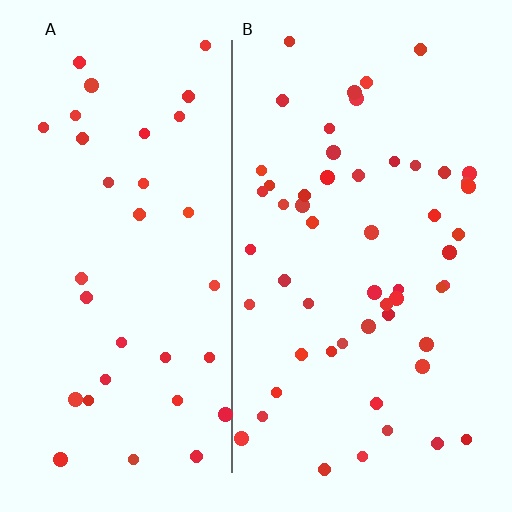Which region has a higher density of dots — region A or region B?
B (the right).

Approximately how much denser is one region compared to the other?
Approximately 1.6× — region B over region A.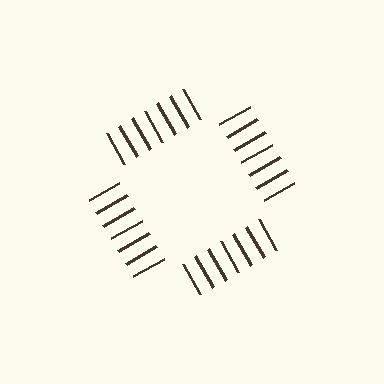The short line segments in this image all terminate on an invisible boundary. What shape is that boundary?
An illusory square — the line segments terminate on its edges but no continuous stroke is drawn.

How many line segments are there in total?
28 — 7 along each of the 4 edges.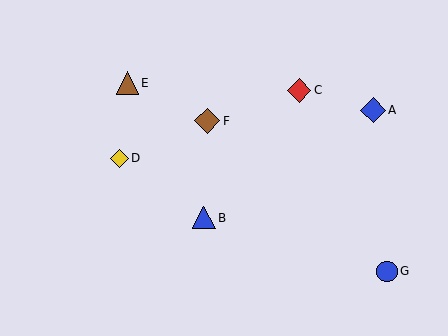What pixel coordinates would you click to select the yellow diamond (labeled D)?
Click at (119, 158) to select the yellow diamond D.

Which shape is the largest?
The brown diamond (labeled F) is the largest.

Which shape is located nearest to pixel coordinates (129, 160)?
The yellow diamond (labeled D) at (119, 158) is nearest to that location.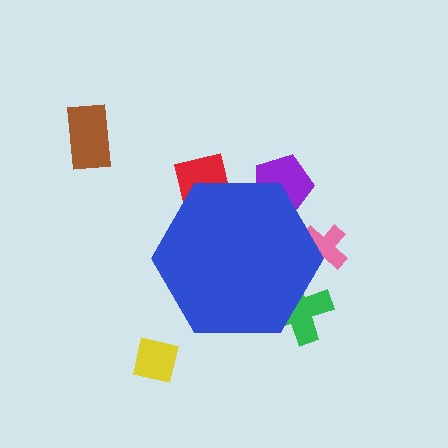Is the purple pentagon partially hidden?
Yes, the purple pentagon is partially hidden behind the blue hexagon.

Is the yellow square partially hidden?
No, the yellow square is fully visible.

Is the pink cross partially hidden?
Yes, the pink cross is partially hidden behind the blue hexagon.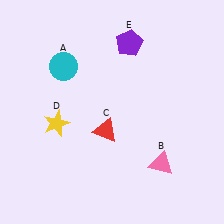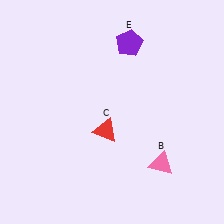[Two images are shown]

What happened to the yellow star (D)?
The yellow star (D) was removed in Image 2. It was in the bottom-left area of Image 1.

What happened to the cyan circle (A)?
The cyan circle (A) was removed in Image 2. It was in the top-left area of Image 1.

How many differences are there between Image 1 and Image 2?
There are 2 differences between the two images.